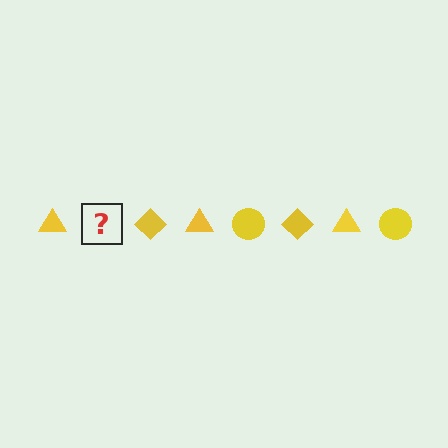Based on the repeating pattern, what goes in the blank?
The blank should be a yellow circle.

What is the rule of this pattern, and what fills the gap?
The rule is that the pattern cycles through triangle, circle, diamond shapes in yellow. The gap should be filled with a yellow circle.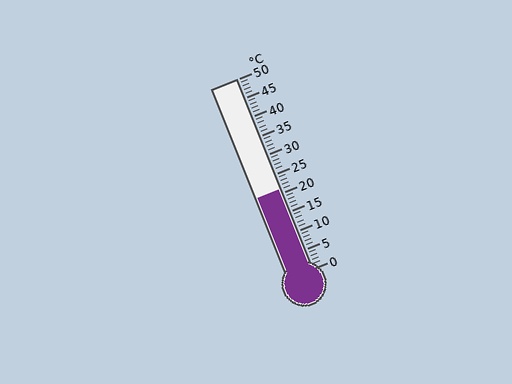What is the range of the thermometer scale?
The thermometer scale ranges from 0°C to 50°C.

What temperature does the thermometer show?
The thermometer shows approximately 21°C.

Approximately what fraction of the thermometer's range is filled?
The thermometer is filled to approximately 40% of its range.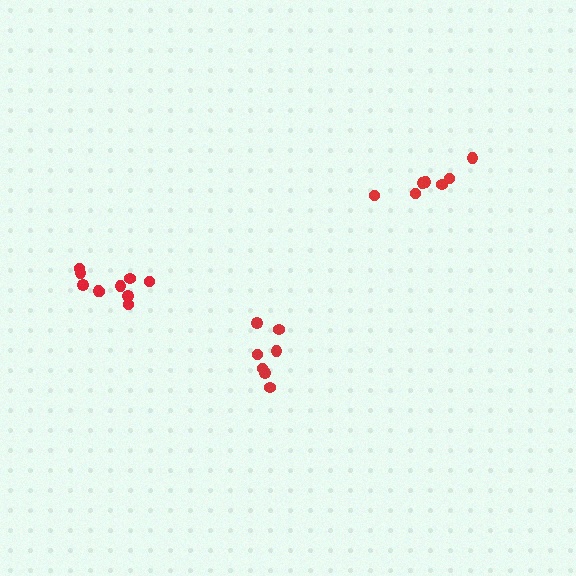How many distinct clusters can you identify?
There are 3 distinct clusters.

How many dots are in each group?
Group 1: 7 dots, Group 2: 10 dots, Group 3: 7 dots (24 total).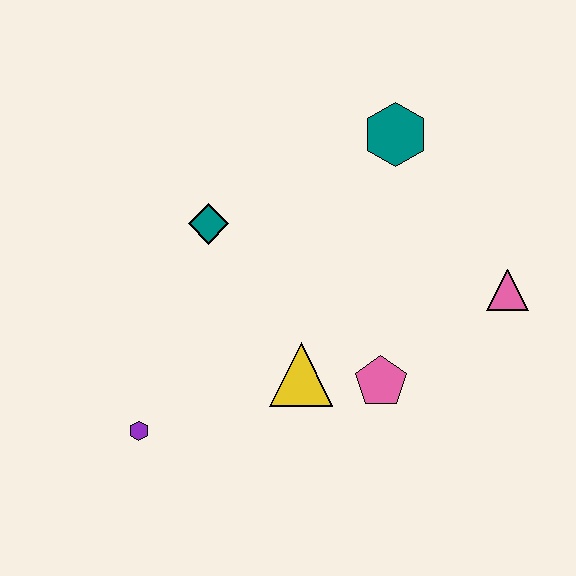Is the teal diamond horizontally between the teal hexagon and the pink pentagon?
No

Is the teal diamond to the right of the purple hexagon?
Yes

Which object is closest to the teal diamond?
The yellow triangle is closest to the teal diamond.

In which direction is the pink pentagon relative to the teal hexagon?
The pink pentagon is below the teal hexagon.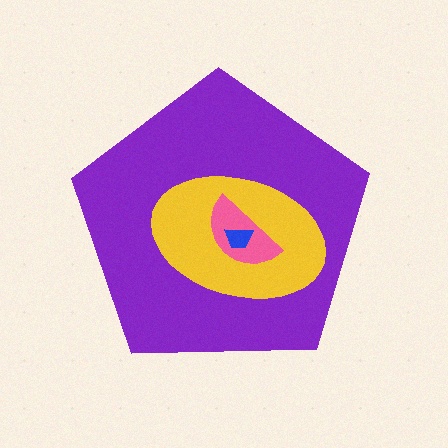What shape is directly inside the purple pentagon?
The yellow ellipse.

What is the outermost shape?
The purple pentagon.